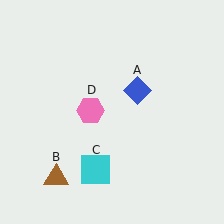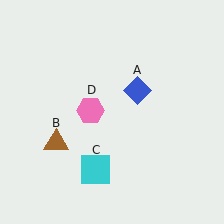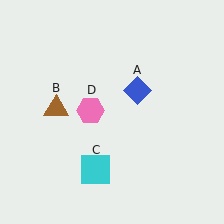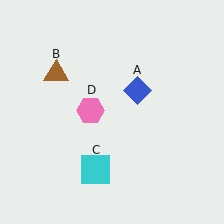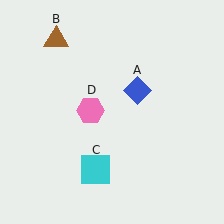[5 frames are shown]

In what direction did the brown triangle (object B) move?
The brown triangle (object B) moved up.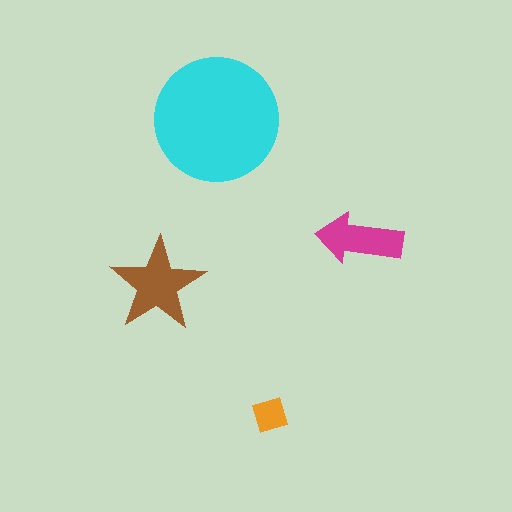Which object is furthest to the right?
The magenta arrow is rightmost.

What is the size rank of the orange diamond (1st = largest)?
4th.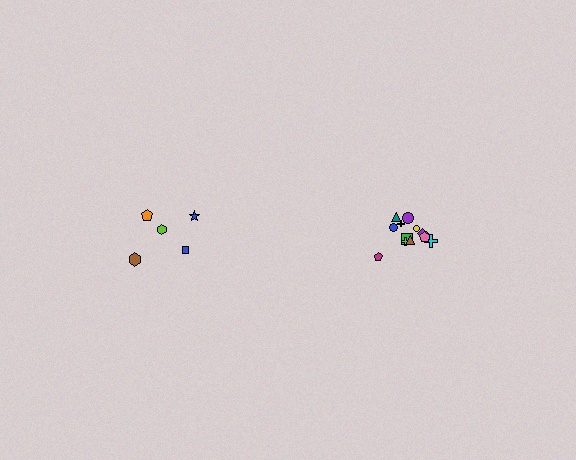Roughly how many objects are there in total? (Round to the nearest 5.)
Roughly 15 objects in total.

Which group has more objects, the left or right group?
The right group.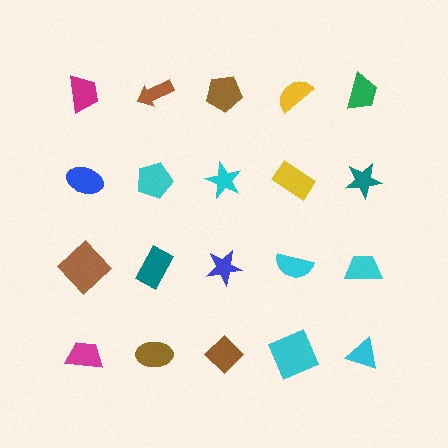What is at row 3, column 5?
A cyan trapezoid.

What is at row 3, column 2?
A teal rectangle.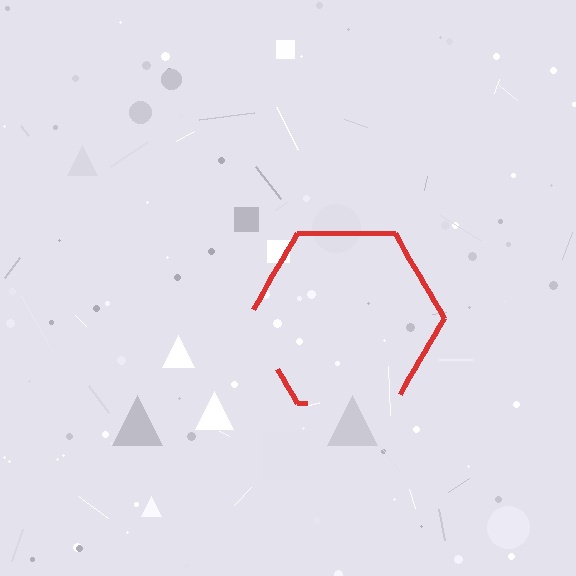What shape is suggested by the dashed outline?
The dashed outline suggests a hexagon.